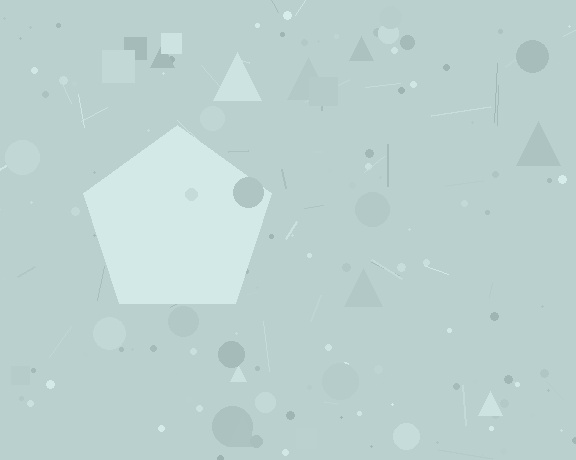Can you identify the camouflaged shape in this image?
The camouflaged shape is a pentagon.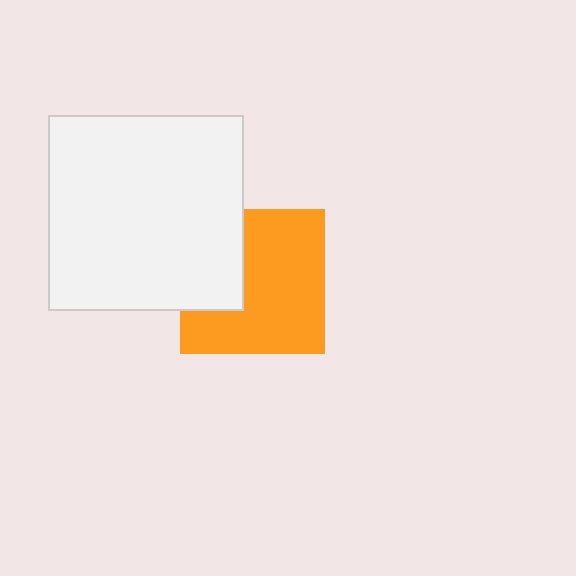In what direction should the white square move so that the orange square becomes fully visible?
The white square should move left. That is the shortest direction to clear the overlap and leave the orange square fully visible.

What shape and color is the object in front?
The object in front is a white square.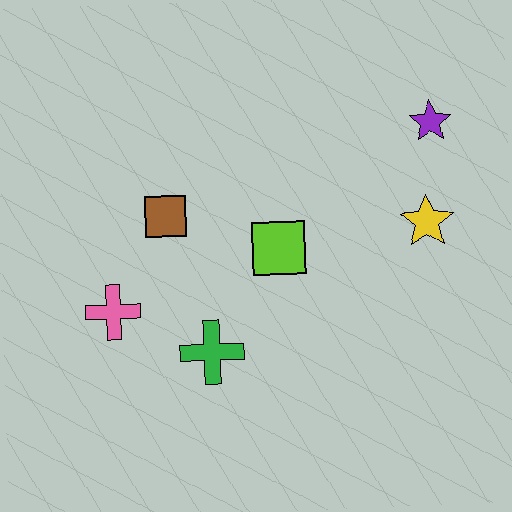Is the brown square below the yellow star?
No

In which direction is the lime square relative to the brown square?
The lime square is to the right of the brown square.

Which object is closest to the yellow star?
The purple star is closest to the yellow star.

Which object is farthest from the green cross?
The purple star is farthest from the green cross.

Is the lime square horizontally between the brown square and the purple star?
Yes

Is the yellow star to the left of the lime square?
No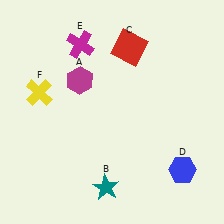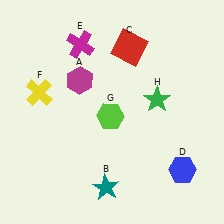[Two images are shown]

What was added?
A lime hexagon (G), a green star (H) were added in Image 2.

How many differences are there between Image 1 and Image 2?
There are 2 differences between the two images.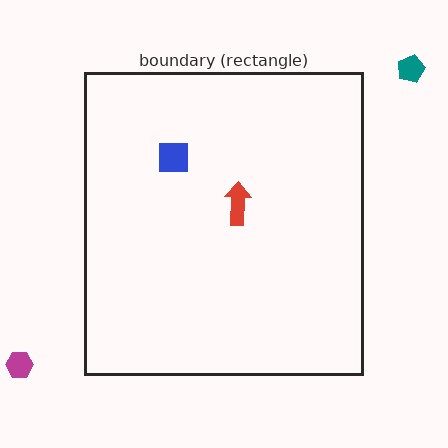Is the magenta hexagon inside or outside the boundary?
Outside.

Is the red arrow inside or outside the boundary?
Inside.